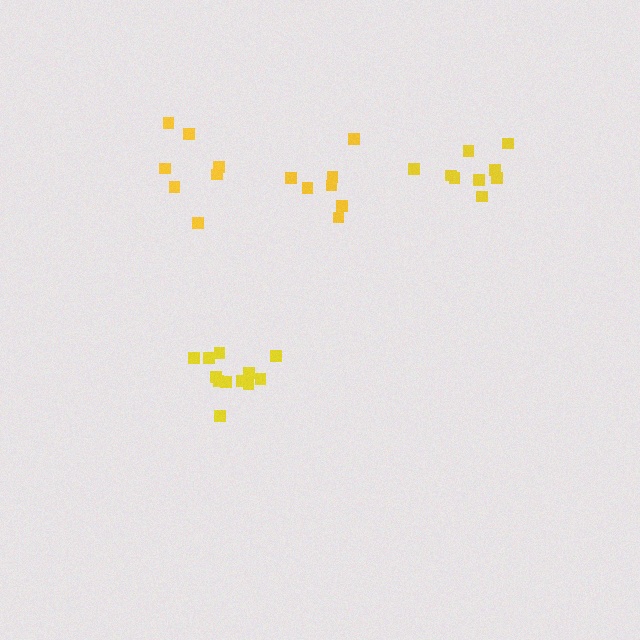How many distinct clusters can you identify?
There are 4 distinct clusters.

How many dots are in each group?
Group 1: 7 dots, Group 2: 12 dots, Group 3: 7 dots, Group 4: 9 dots (35 total).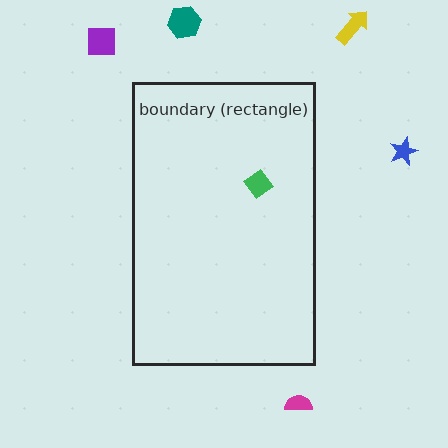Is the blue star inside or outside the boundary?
Outside.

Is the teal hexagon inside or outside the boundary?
Outside.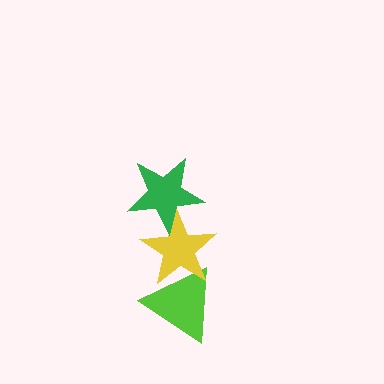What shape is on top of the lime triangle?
The yellow star is on top of the lime triangle.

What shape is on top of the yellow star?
The green star is on top of the yellow star.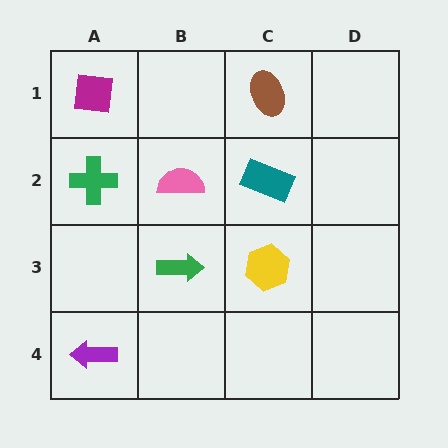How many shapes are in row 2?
3 shapes.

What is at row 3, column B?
A green arrow.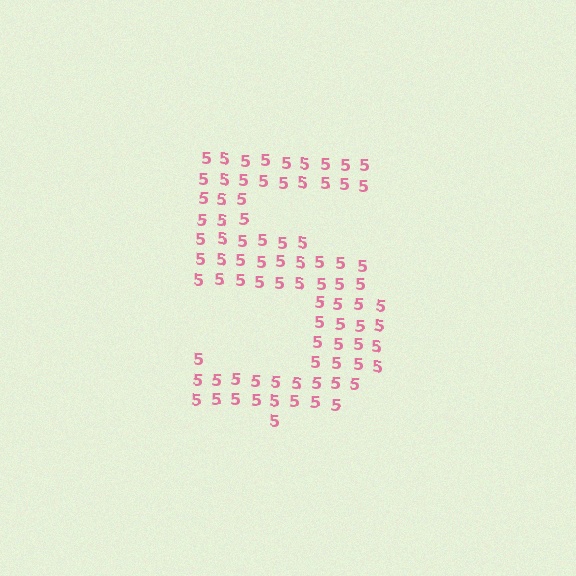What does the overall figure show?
The overall figure shows the digit 5.